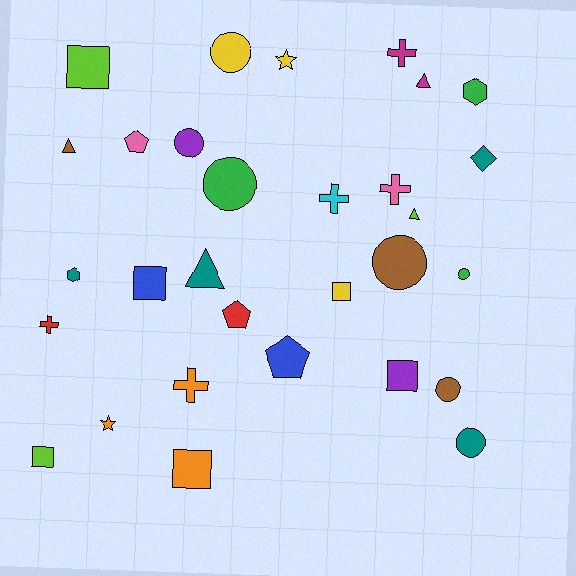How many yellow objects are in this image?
There are 3 yellow objects.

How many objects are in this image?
There are 30 objects.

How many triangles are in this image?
There are 4 triangles.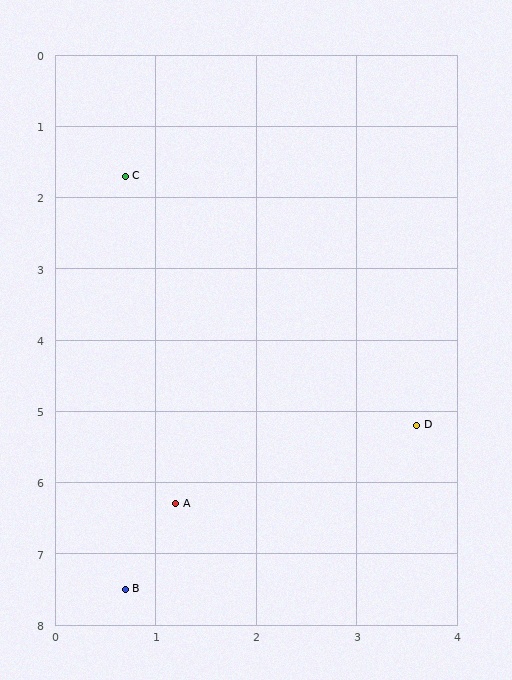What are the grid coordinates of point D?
Point D is at approximately (3.6, 5.2).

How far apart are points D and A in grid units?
Points D and A are about 2.6 grid units apart.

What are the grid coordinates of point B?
Point B is at approximately (0.7, 7.5).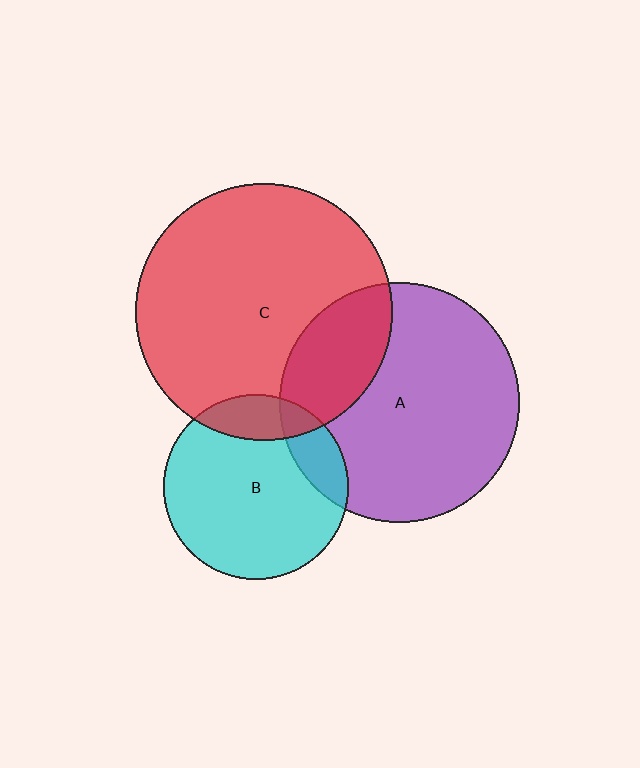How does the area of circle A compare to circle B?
Approximately 1.7 times.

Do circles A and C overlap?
Yes.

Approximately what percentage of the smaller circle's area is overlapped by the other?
Approximately 25%.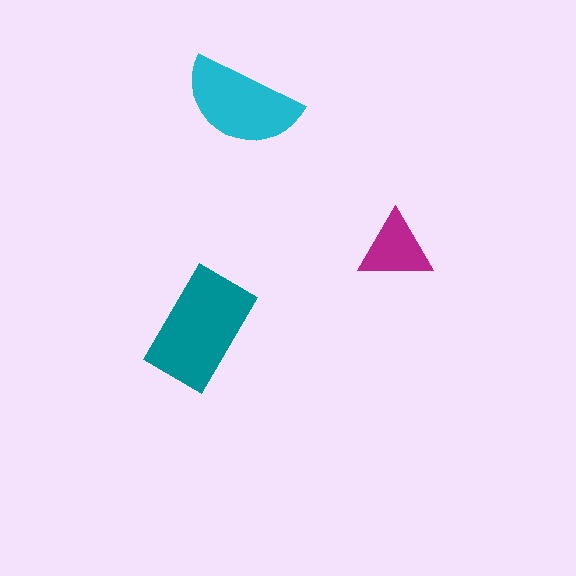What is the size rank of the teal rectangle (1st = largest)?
1st.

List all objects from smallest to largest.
The magenta triangle, the cyan semicircle, the teal rectangle.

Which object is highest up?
The cyan semicircle is topmost.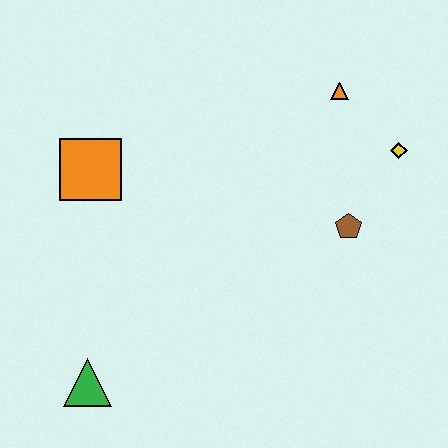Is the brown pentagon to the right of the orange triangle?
Yes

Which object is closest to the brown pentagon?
The yellow diamond is closest to the brown pentagon.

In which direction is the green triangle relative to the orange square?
The green triangle is below the orange square.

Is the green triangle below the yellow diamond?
Yes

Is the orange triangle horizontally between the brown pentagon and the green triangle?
Yes